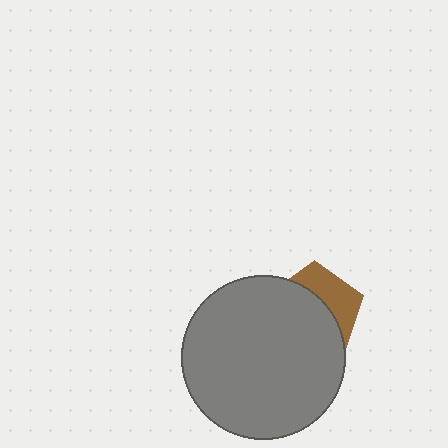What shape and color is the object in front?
The object in front is a gray circle.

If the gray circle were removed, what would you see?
You would see the complete brown pentagon.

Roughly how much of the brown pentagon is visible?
A small part of it is visible (roughly 36%).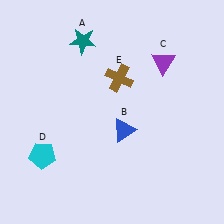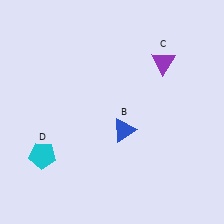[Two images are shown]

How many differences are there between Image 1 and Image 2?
There are 2 differences between the two images.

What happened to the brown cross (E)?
The brown cross (E) was removed in Image 2. It was in the top-right area of Image 1.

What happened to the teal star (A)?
The teal star (A) was removed in Image 2. It was in the top-left area of Image 1.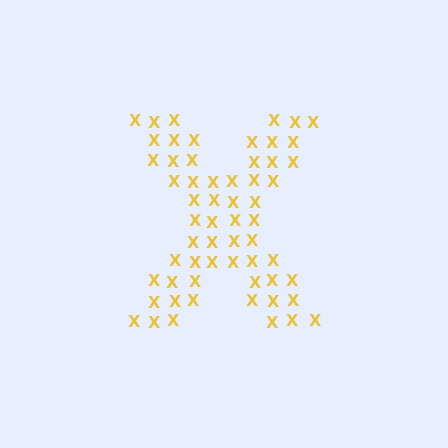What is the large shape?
The large shape is the letter X.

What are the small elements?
The small elements are letter X's.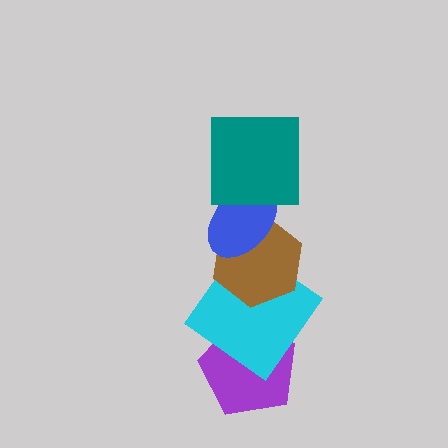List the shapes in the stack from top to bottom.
From top to bottom: the teal square, the blue ellipse, the brown hexagon, the cyan diamond, the purple pentagon.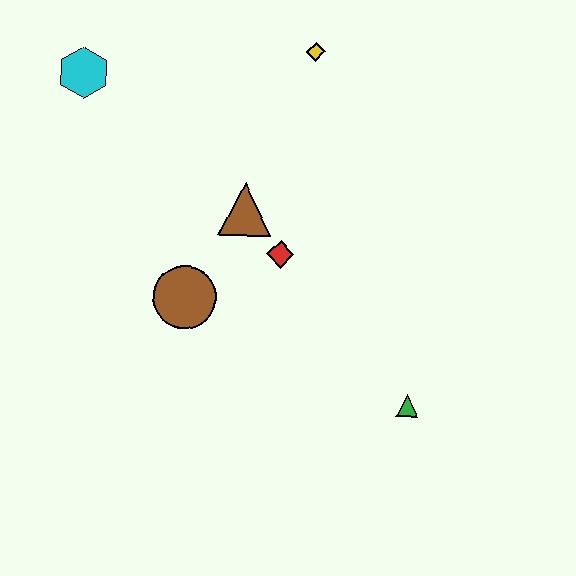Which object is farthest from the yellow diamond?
The green triangle is farthest from the yellow diamond.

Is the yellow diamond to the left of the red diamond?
No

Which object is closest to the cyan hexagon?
The brown triangle is closest to the cyan hexagon.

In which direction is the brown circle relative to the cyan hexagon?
The brown circle is below the cyan hexagon.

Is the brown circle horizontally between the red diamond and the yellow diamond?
No